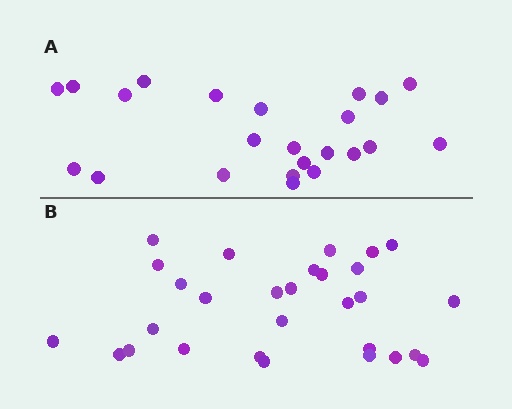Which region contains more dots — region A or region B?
Region B (the bottom region) has more dots.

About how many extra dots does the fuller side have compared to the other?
Region B has about 6 more dots than region A.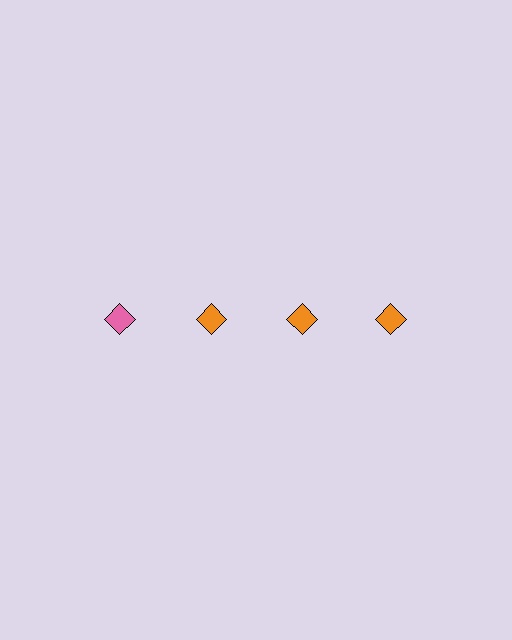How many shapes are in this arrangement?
There are 4 shapes arranged in a grid pattern.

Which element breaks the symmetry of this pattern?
The pink diamond in the top row, leftmost column breaks the symmetry. All other shapes are orange diamonds.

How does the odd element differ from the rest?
It has a different color: pink instead of orange.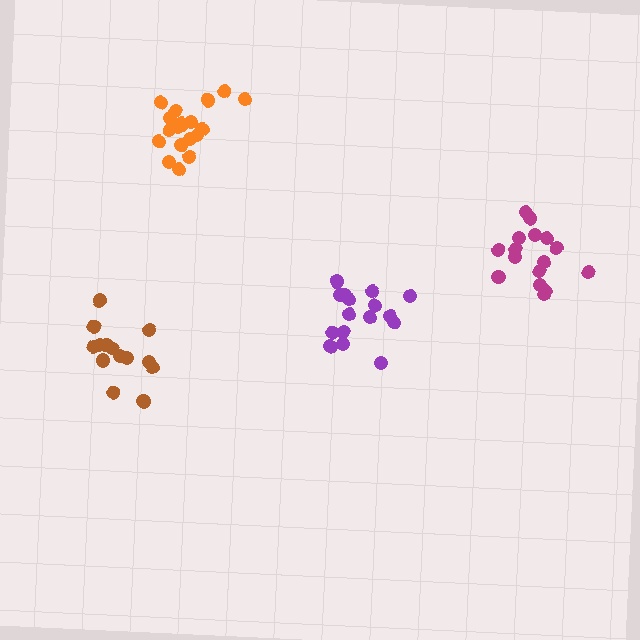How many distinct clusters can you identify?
There are 4 distinct clusters.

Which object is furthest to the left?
The brown cluster is leftmost.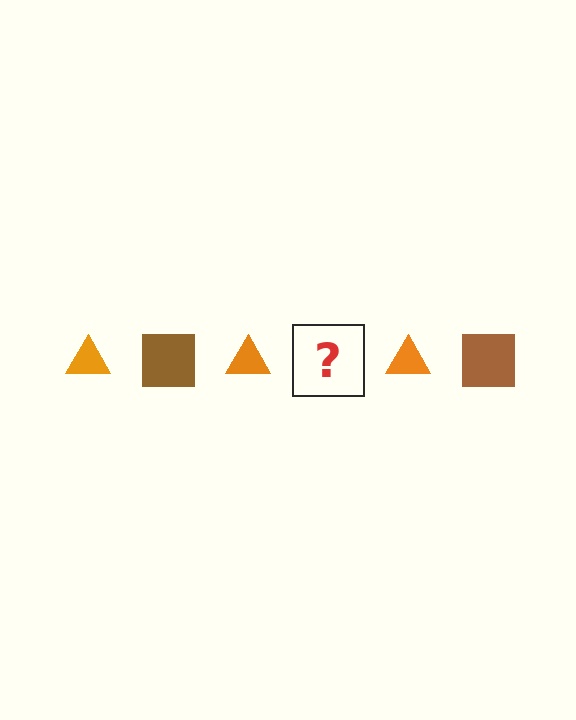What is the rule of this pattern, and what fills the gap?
The rule is that the pattern alternates between orange triangle and brown square. The gap should be filled with a brown square.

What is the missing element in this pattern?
The missing element is a brown square.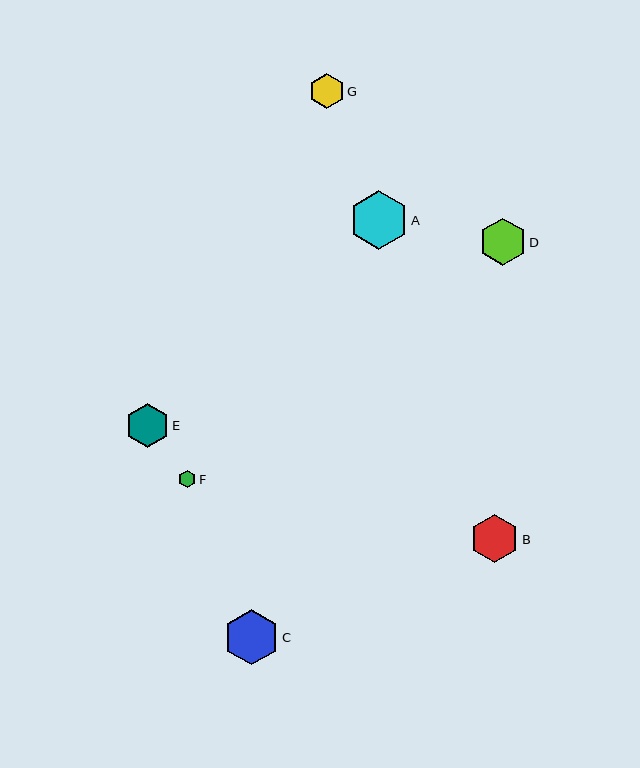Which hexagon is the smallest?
Hexagon F is the smallest with a size of approximately 17 pixels.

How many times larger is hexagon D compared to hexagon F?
Hexagon D is approximately 2.8 times the size of hexagon F.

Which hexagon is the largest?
Hexagon A is the largest with a size of approximately 58 pixels.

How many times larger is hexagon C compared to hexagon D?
Hexagon C is approximately 1.2 times the size of hexagon D.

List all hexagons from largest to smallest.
From largest to smallest: A, C, B, D, E, G, F.